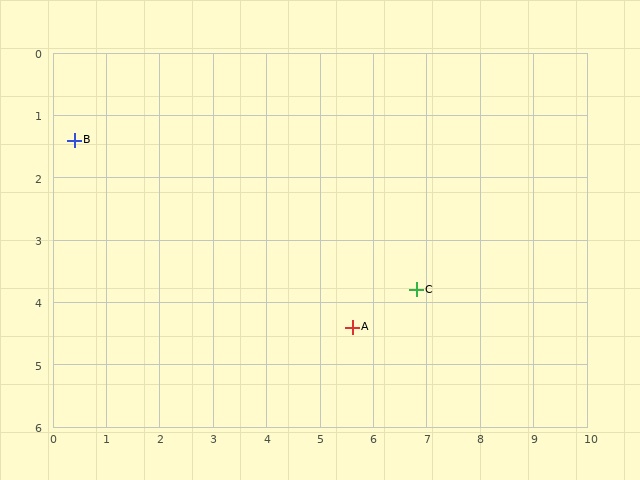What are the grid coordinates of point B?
Point B is at approximately (0.4, 1.4).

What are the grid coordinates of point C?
Point C is at approximately (6.8, 3.8).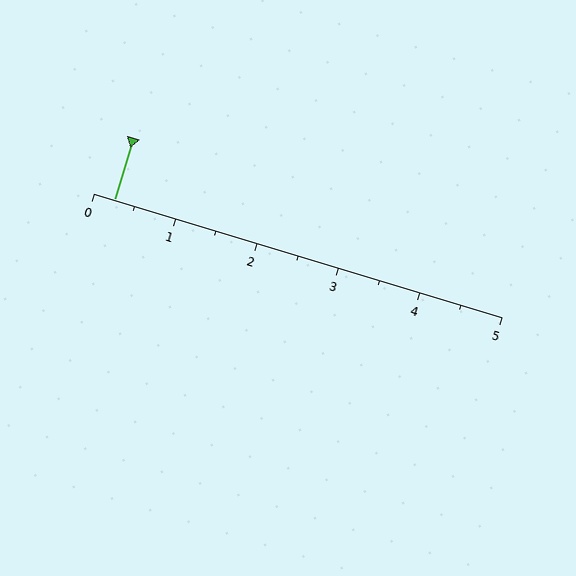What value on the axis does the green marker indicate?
The marker indicates approximately 0.2.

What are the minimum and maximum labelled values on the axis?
The axis runs from 0 to 5.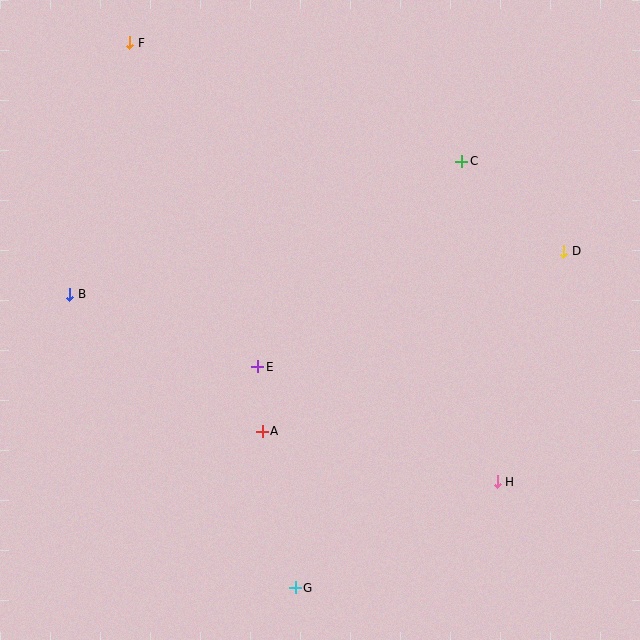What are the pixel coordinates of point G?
Point G is at (295, 588).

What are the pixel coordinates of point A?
Point A is at (262, 431).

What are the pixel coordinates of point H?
Point H is at (497, 482).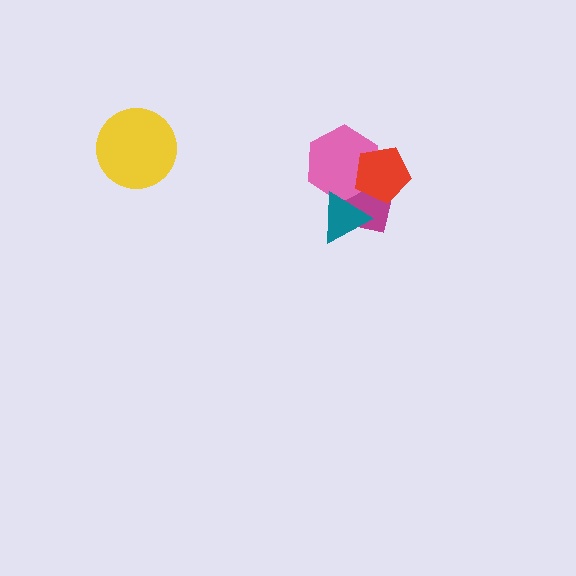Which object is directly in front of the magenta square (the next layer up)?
The pink hexagon is directly in front of the magenta square.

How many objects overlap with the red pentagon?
2 objects overlap with the red pentagon.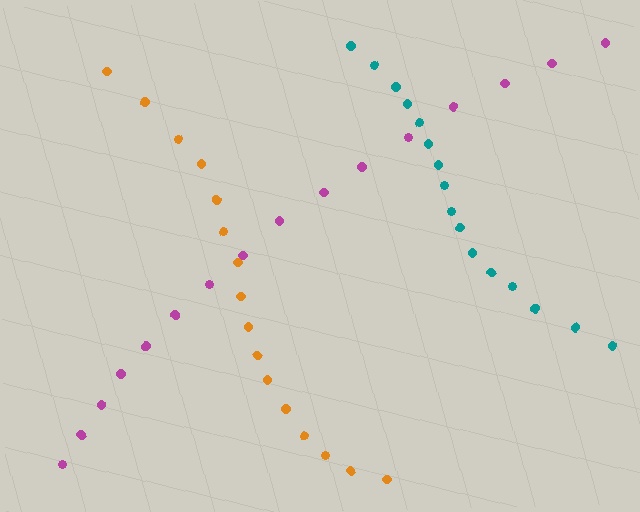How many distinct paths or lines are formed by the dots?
There are 3 distinct paths.